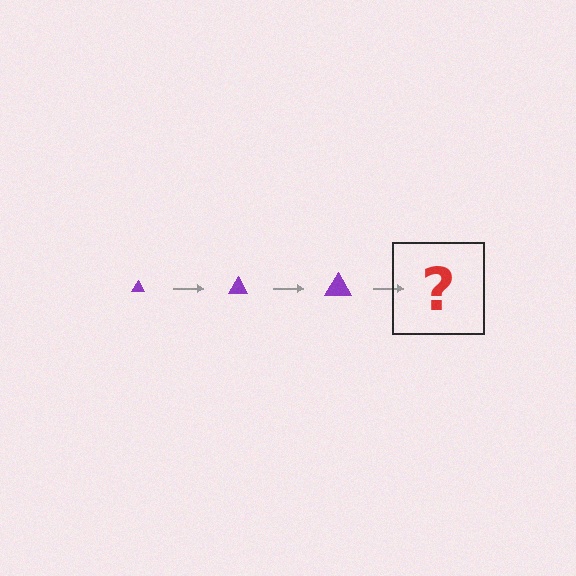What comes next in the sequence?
The next element should be a purple triangle, larger than the previous one.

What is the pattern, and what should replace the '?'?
The pattern is that the triangle gets progressively larger each step. The '?' should be a purple triangle, larger than the previous one.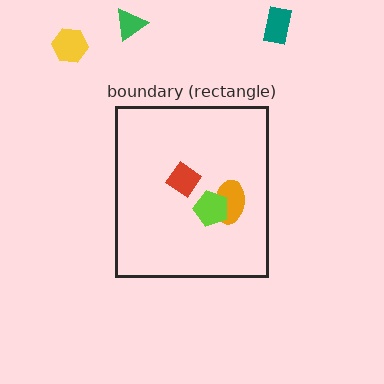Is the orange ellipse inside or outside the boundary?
Inside.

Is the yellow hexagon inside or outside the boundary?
Outside.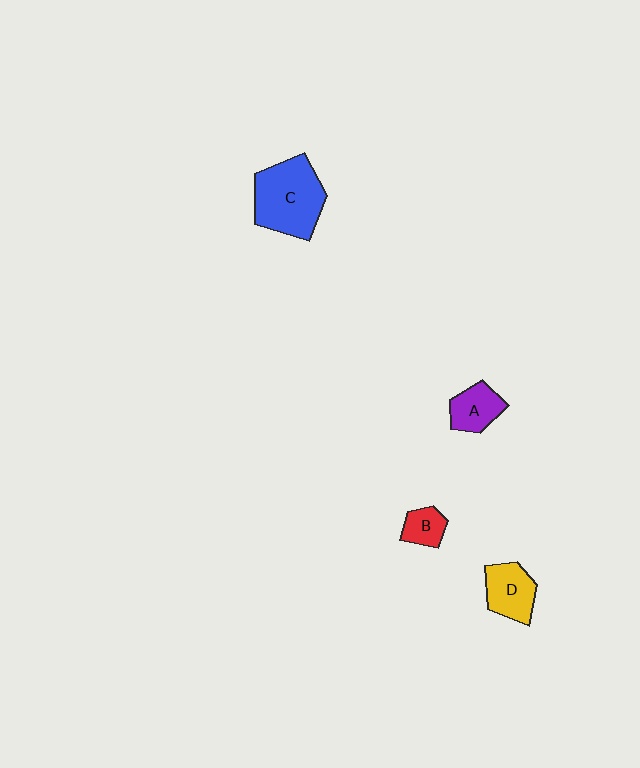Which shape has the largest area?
Shape C (blue).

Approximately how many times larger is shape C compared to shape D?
Approximately 1.8 times.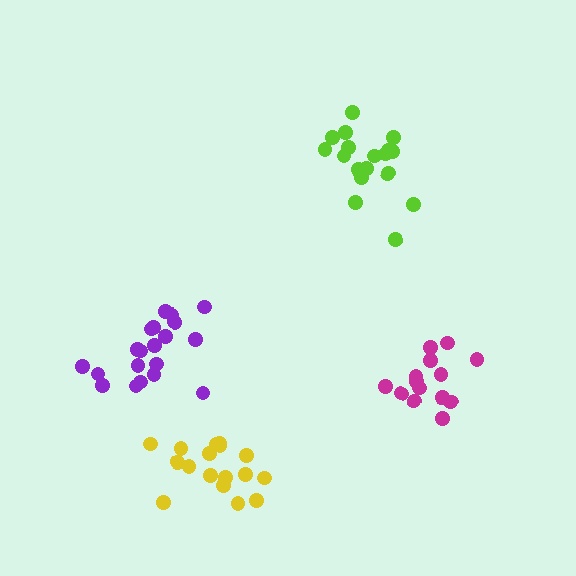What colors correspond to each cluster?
The clusters are colored: yellow, lime, purple, magenta.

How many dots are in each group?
Group 1: 17 dots, Group 2: 18 dots, Group 3: 20 dots, Group 4: 14 dots (69 total).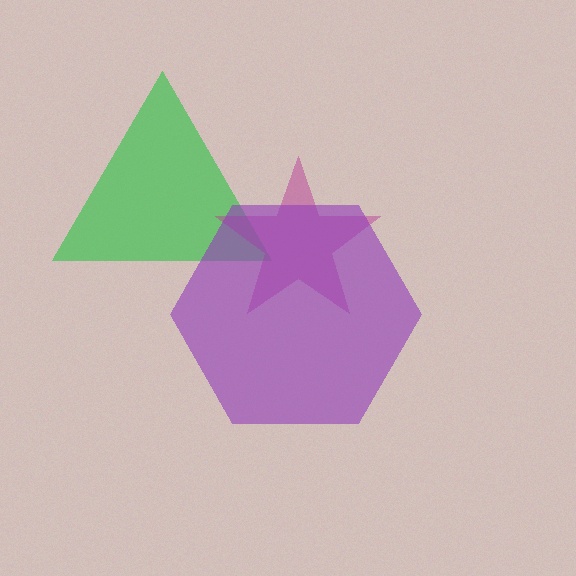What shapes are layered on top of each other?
The layered shapes are: a green triangle, a magenta star, a purple hexagon.